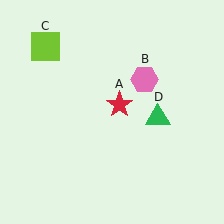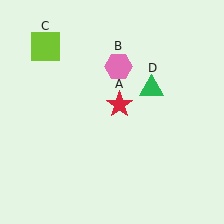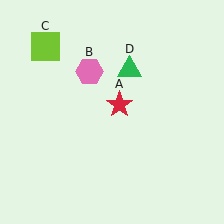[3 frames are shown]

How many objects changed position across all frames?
2 objects changed position: pink hexagon (object B), green triangle (object D).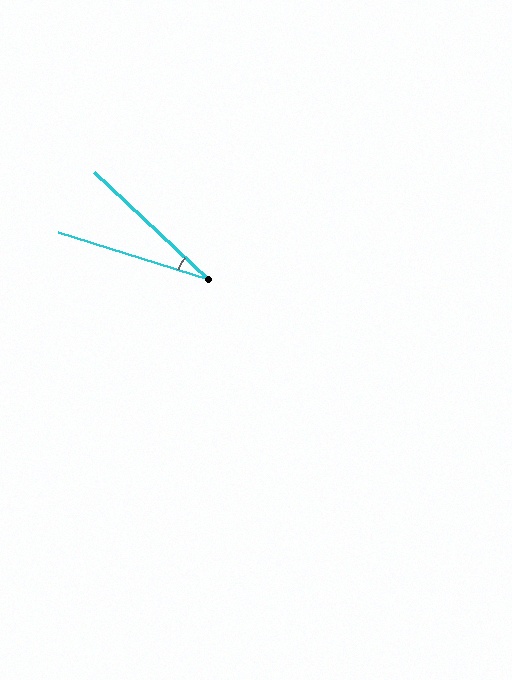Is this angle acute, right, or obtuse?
It is acute.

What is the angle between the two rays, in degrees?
Approximately 26 degrees.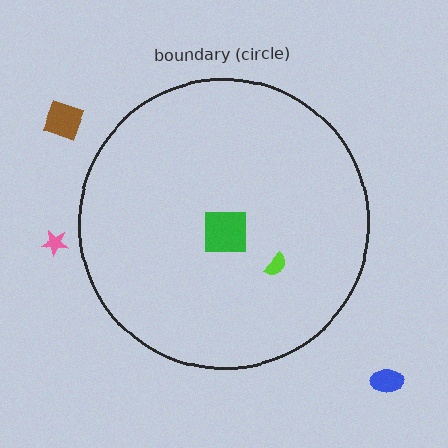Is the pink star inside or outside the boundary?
Outside.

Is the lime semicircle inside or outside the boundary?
Inside.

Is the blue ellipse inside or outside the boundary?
Outside.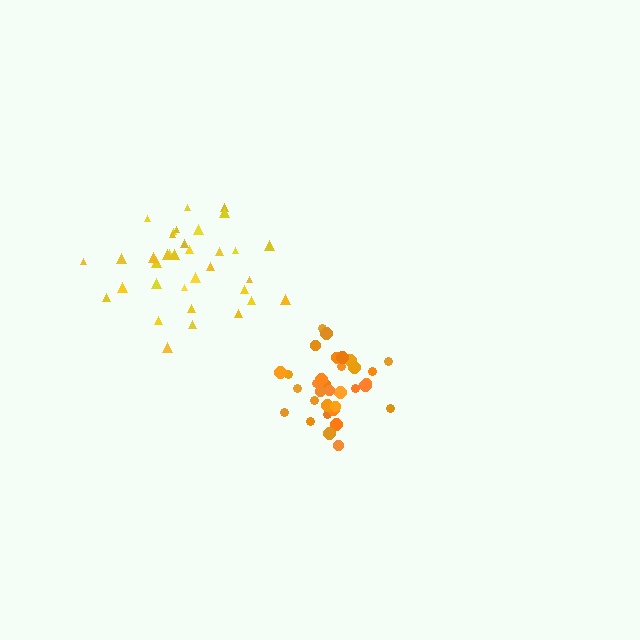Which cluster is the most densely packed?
Orange.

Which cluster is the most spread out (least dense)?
Yellow.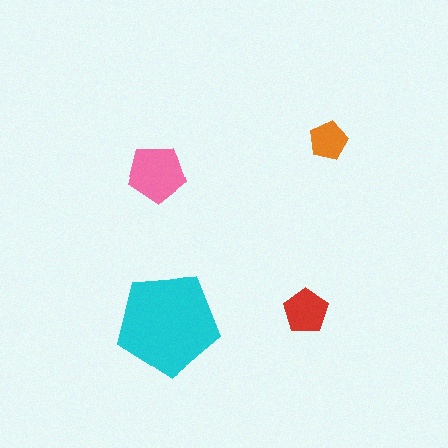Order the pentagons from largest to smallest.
the cyan one, the pink one, the red one, the orange one.